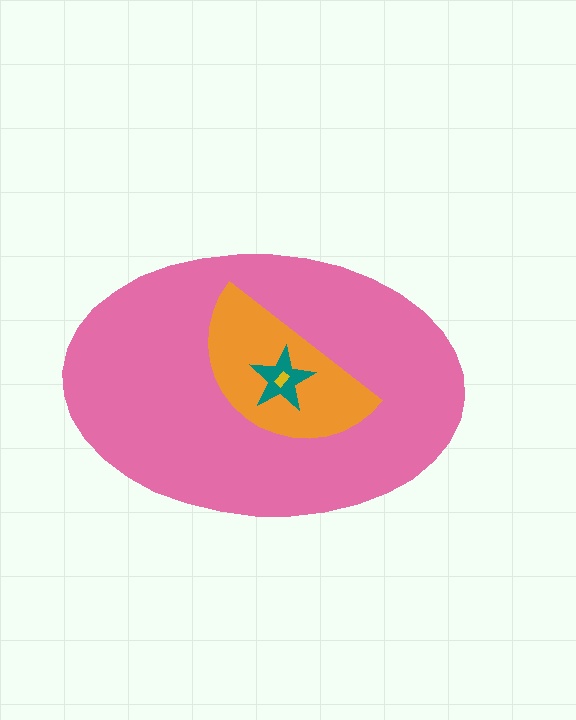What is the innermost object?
The yellow rectangle.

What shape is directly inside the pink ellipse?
The orange semicircle.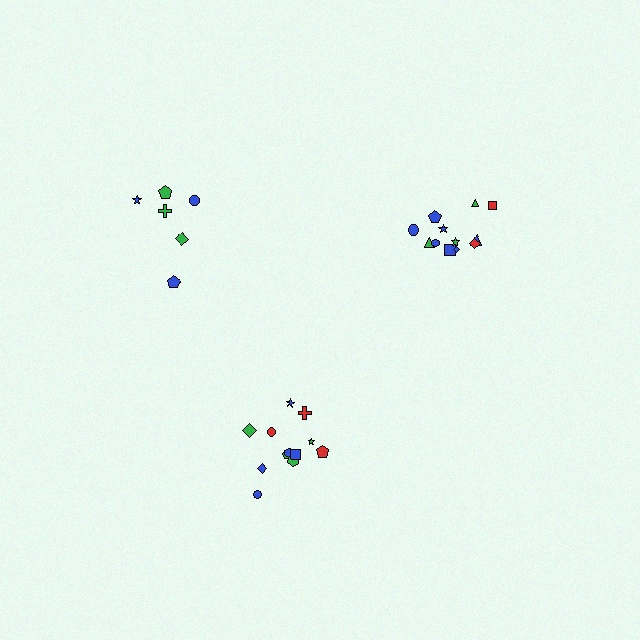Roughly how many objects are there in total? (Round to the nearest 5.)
Roughly 30 objects in total.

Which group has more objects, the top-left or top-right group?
The top-right group.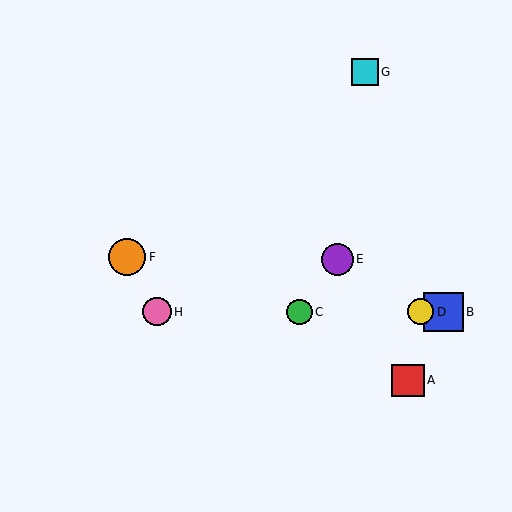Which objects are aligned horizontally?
Objects B, C, D, H are aligned horizontally.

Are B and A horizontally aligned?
No, B is at y≈312 and A is at y≈380.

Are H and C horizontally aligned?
Yes, both are at y≈312.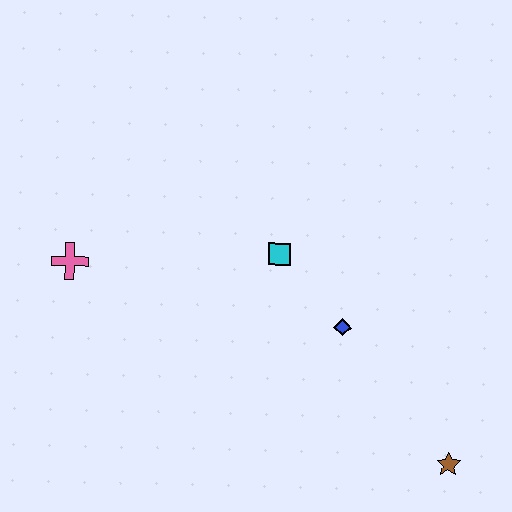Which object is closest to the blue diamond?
The cyan square is closest to the blue diamond.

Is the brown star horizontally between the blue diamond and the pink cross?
No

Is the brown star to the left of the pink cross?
No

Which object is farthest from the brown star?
The pink cross is farthest from the brown star.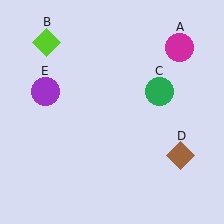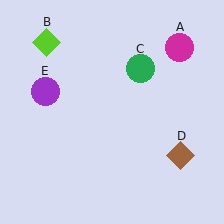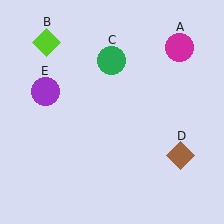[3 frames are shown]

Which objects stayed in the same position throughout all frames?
Magenta circle (object A) and lime diamond (object B) and brown diamond (object D) and purple circle (object E) remained stationary.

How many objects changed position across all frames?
1 object changed position: green circle (object C).